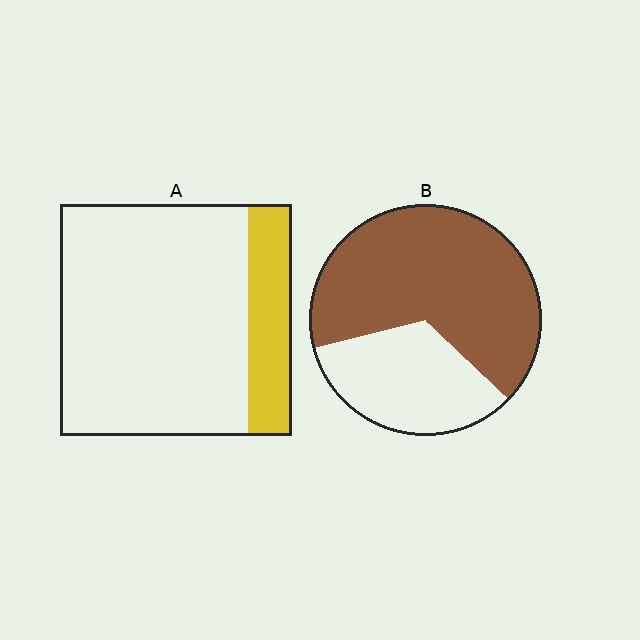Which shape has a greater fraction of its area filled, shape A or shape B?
Shape B.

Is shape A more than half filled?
No.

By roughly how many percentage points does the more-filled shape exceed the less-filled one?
By roughly 45 percentage points (B over A).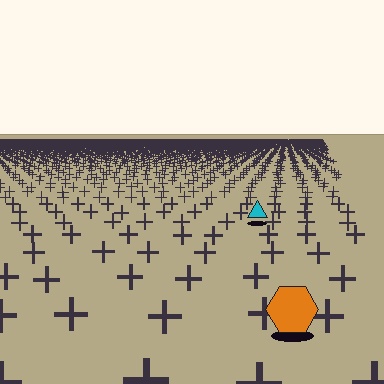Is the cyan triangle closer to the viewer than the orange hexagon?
No. The orange hexagon is closer — you can tell from the texture gradient: the ground texture is coarser near it.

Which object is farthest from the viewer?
The cyan triangle is farthest from the viewer. It appears smaller and the ground texture around it is denser.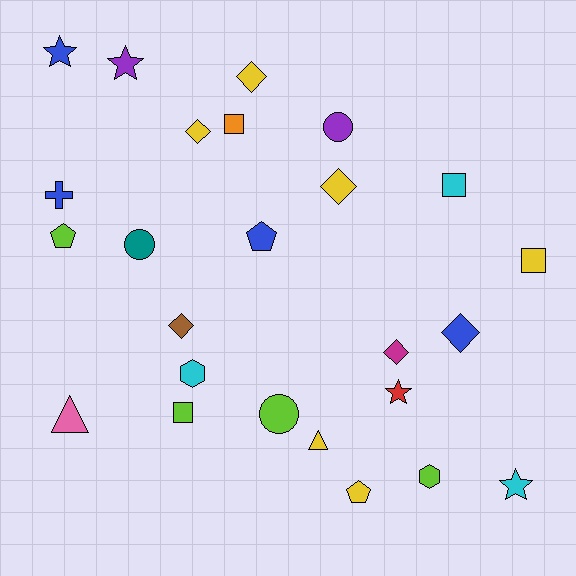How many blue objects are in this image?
There are 4 blue objects.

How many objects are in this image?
There are 25 objects.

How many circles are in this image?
There are 3 circles.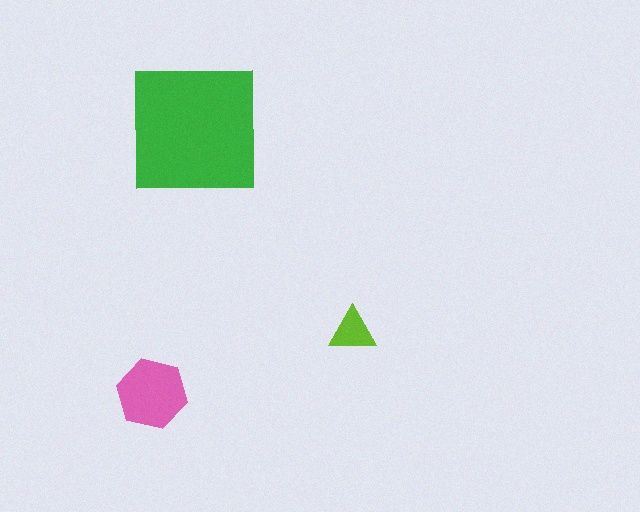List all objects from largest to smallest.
The green square, the pink hexagon, the lime triangle.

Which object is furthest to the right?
The lime triangle is rightmost.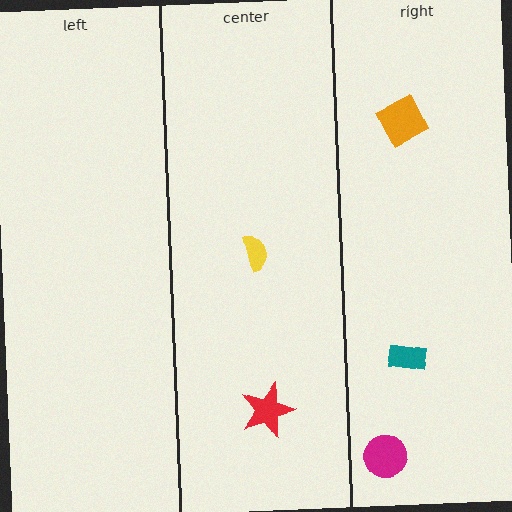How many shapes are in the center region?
2.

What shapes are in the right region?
The magenta circle, the teal rectangle, the orange square.